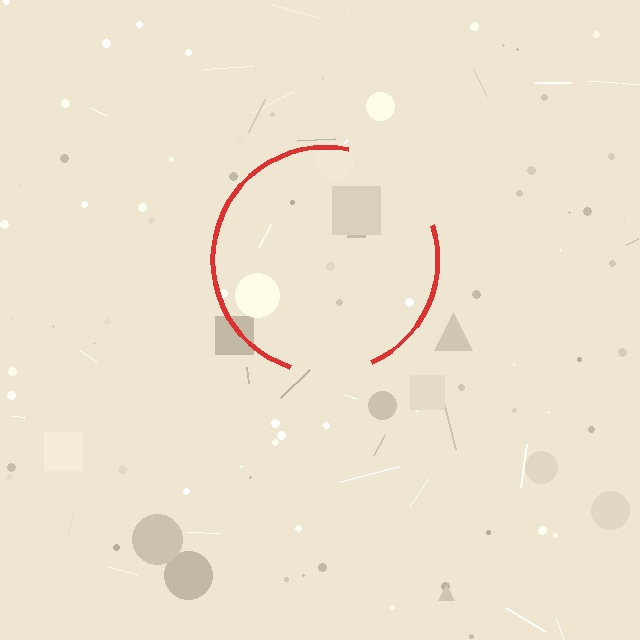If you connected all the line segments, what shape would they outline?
They would outline a circle.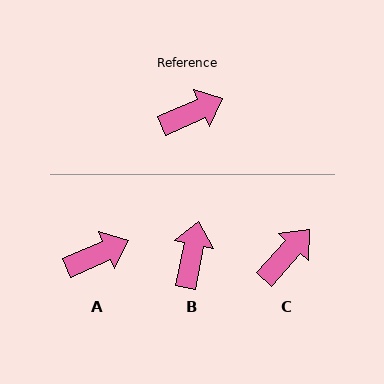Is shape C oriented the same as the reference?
No, it is off by about 24 degrees.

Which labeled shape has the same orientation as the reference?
A.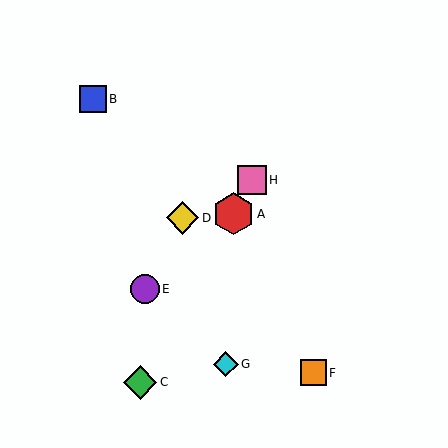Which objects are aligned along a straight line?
Objects A, C, H are aligned along a straight line.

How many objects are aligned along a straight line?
3 objects (A, C, H) are aligned along a straight line.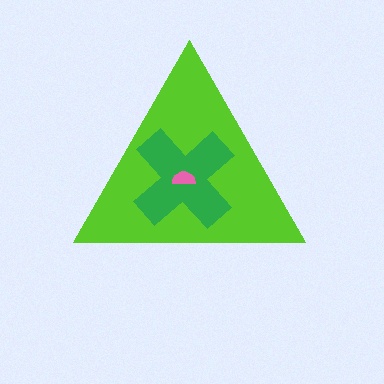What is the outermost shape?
The lime triangle.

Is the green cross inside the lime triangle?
Yes.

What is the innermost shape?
The pink semicircle.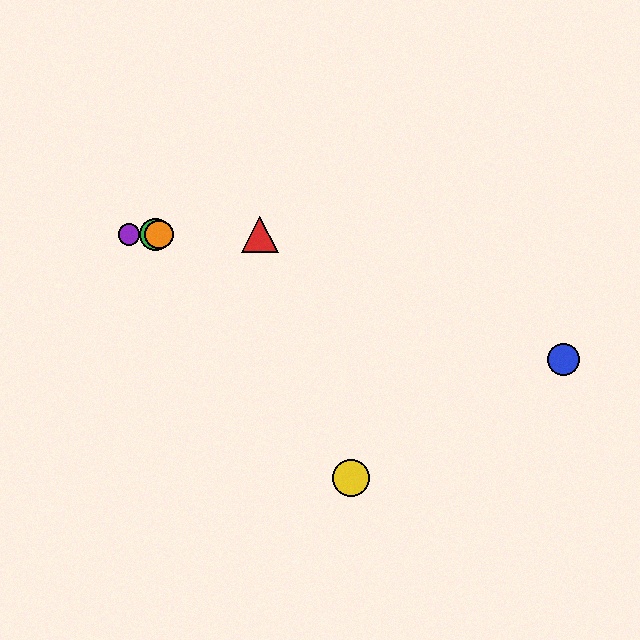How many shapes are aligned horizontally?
4 shapes (the red triangle, the green circle, the purple circle, the orange circle) are aligned horizontally.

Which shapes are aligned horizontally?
The red triangle, the green circle, the purple circle, the orange circle are aligned horizontally.